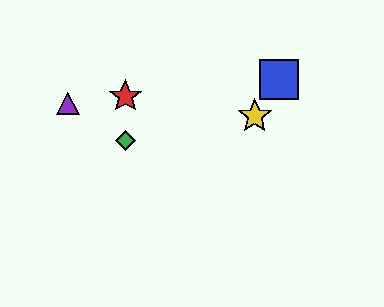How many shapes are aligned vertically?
2 shapes (the red star, the green diamond) are aligned vertically.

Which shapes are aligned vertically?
The red star, the green diamond are aligned vertically.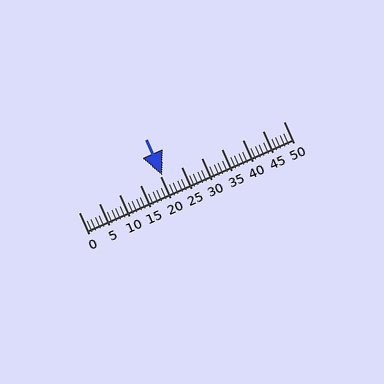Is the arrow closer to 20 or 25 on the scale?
The arrow is closer to 20.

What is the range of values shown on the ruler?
The ruler shows values from 0 to 50.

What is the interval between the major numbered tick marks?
The major tick marks are spaced 5 units apart.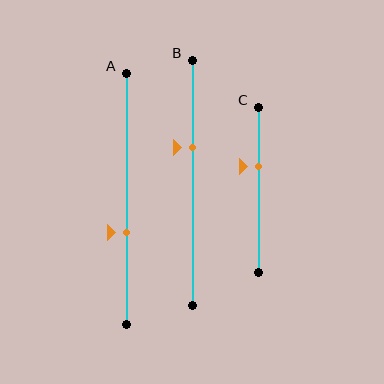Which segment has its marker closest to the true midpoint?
Segment A has its marker closest to the true midpoint.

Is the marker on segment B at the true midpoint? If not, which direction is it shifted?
No, the marker on segment B is shifted upward by about 14% of the segment length.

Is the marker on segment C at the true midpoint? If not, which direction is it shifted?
No, the marker on segment C is shifted upward by about 14% of the segment length.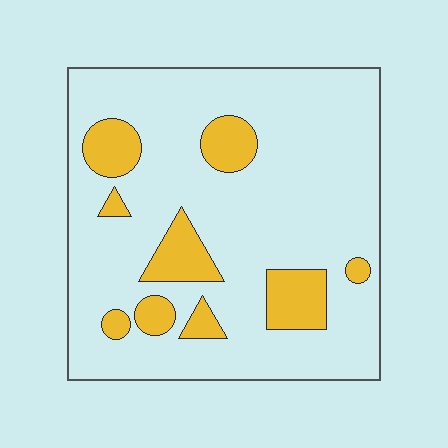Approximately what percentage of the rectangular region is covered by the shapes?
Approximately 15%.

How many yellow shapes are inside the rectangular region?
9.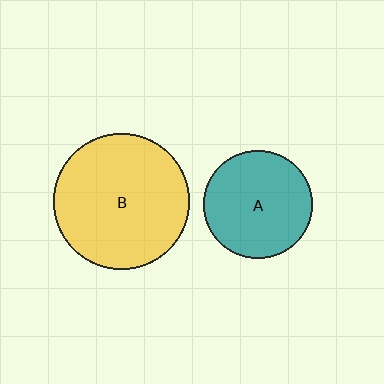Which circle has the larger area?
Circle B (yellow).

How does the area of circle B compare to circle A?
Approximately 1.6 times.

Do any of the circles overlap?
No, none of the circles overlap.